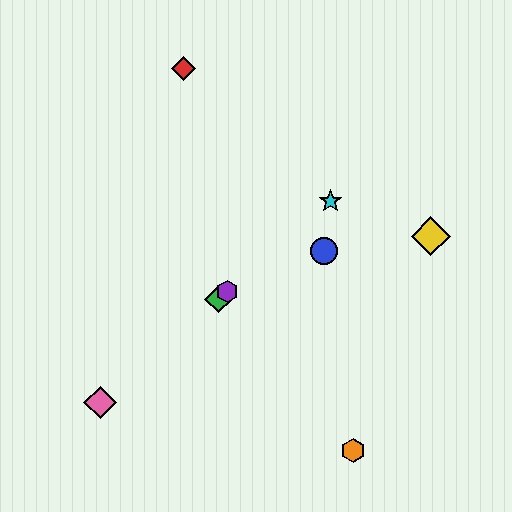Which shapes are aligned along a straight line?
The green diamond, the purple hexagon, the cyan star, the pink diamond are aligned along a straight line.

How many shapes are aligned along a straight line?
4 shapes (the green diamond, the purple hexagon, the cyan star, the pink diamond) are aligned along a straight line.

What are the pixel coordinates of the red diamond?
The red diamond is at (183, 68).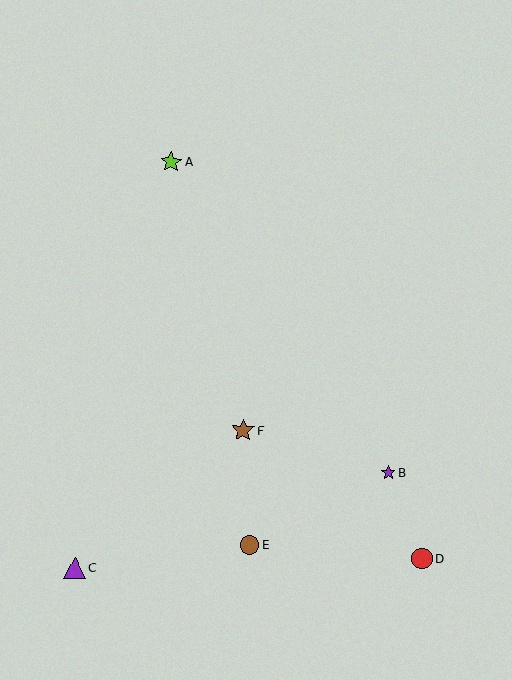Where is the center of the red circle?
The center of the red circle is at (422, 559).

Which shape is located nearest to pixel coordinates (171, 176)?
The lime star (labeled A) at (171, 162) is nearest to that location.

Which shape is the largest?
The brown star (labeled F) is the largest.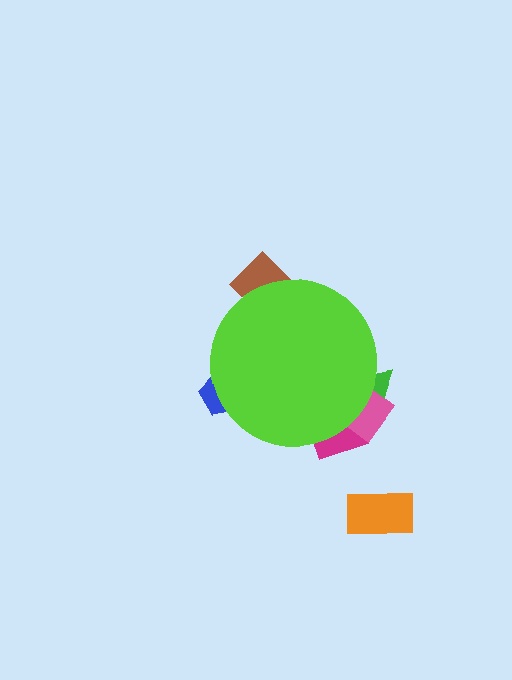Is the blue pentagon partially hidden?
Yes, the blue pentagon is partially hidden behind the lime circle.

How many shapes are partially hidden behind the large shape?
5 shapes are partially hidden.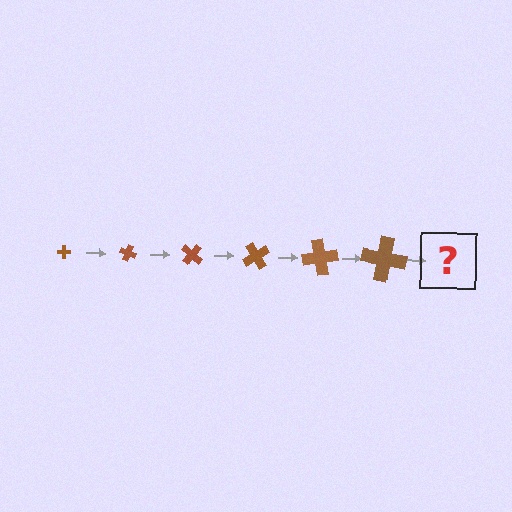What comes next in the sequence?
The next element should be a cross, larger than the previous one and rotated 120 degrees from the start.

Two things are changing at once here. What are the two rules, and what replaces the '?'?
The two rules are that the cross grows larger each step and it rotates 20 degrees each step. The '?' should be a cross, larger than the previous one and rotated 120 degrees from the start.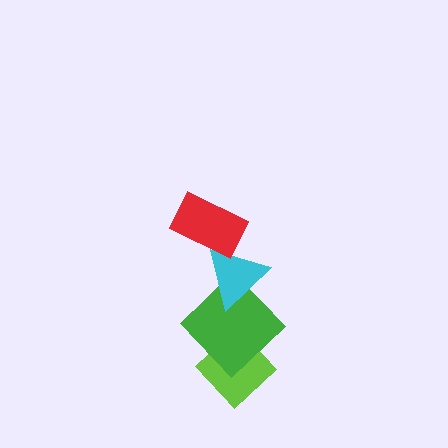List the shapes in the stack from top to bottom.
From top to bottom: the red rectangle, the cyan triangle, the green diamond, the lime diamond.